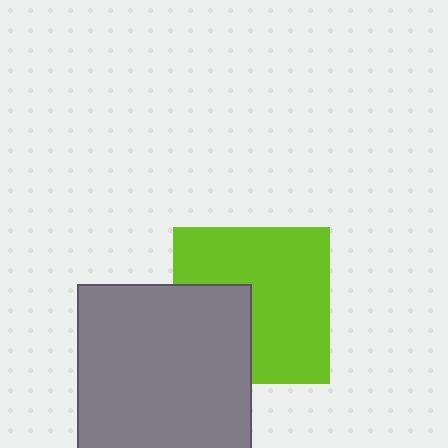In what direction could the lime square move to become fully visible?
The lime square could move right. That would shift it out from behind the gray square entirely.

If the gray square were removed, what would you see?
You would see the complete lime square.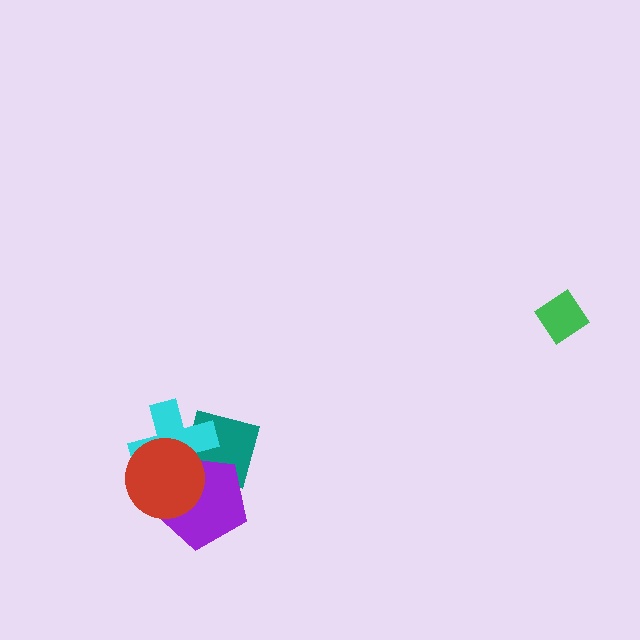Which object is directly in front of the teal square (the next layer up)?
The cyan cross is directly in front of the teal square.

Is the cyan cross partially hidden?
Yes, it is partially covered by another shape.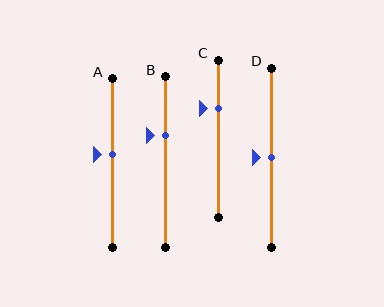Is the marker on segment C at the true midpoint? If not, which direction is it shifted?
No, the marker on segment C is shifted upward by about 19% of the segment length.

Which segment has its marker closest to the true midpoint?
Segment D has its marker closest to the true midpoint.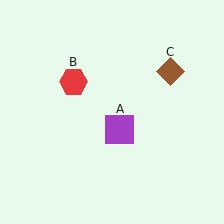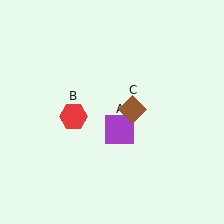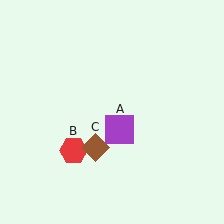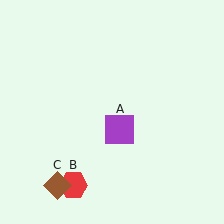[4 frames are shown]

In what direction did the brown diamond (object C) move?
The brown diamond (object C) moved down and to the left.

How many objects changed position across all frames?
2 objects changed position: red hexagon (object B), brown diamond (object C).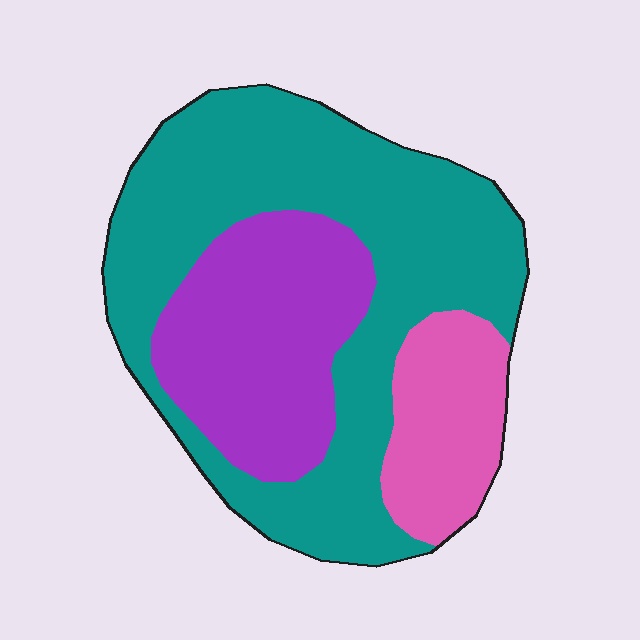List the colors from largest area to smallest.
From largest to smallest: teal, purple, pink.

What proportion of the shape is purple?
Purple takes up about one quarter (1/4) of the shape.